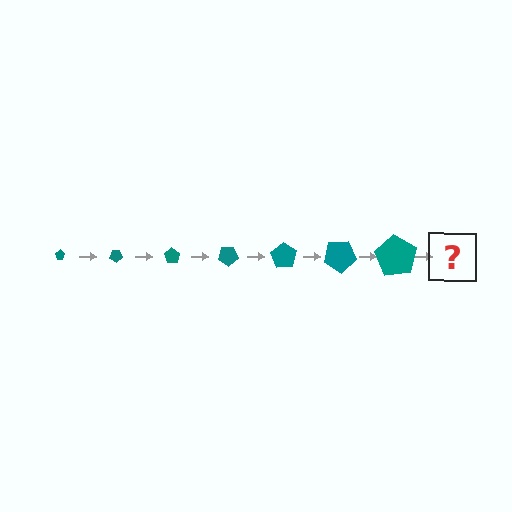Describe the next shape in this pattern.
It should be a pentagon, larger than the previous one and rotated 245 degrees from the start.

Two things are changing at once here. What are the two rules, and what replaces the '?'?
The two rules are that the pentagon grows larger each step and it rotates 35 degrees each step. The '?' should be a pentagon, larger than the previous one and rotated 245 degrees from the start.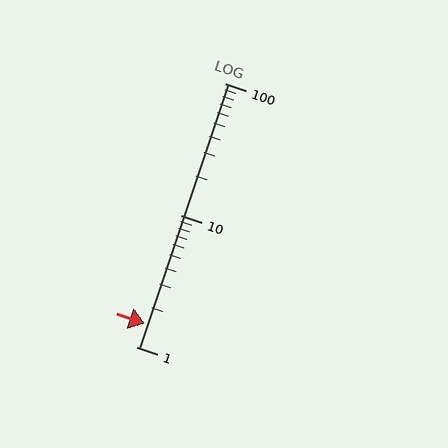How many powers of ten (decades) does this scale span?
The scale spans 2 decades, from 1 to 100.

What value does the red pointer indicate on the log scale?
The pointer indicates approximately 1.5.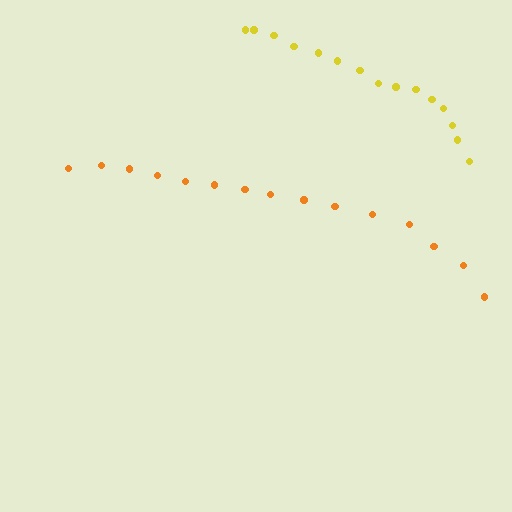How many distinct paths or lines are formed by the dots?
There are 2 distinct paths.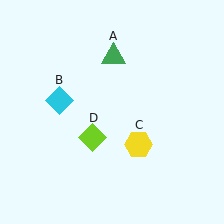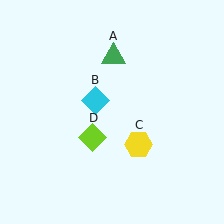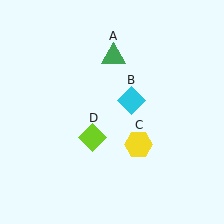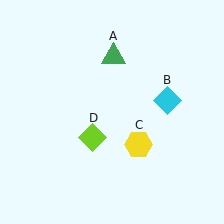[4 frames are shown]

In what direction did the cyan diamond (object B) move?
The cyan diamond (object B) moved right.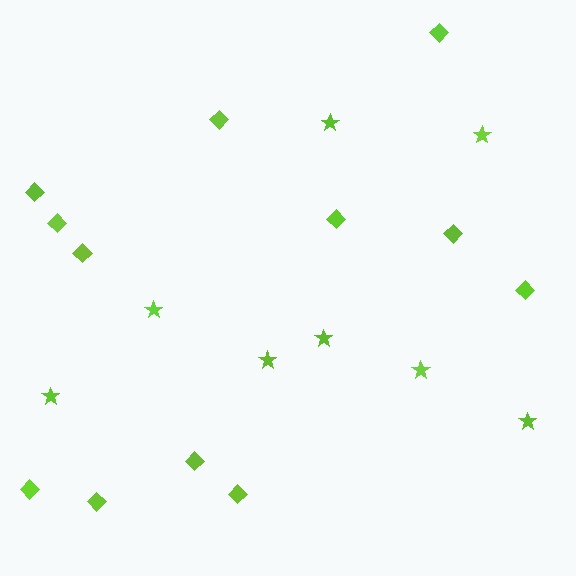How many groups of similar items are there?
There are 2 groups: one group of stars (8) and one group of diamonds (12).